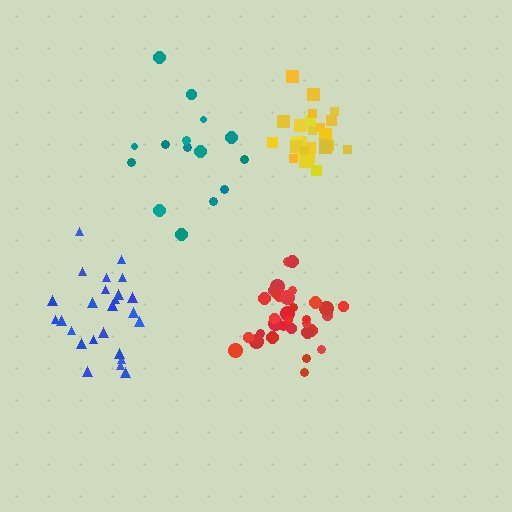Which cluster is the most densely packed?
Red.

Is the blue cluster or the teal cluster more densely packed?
Blue.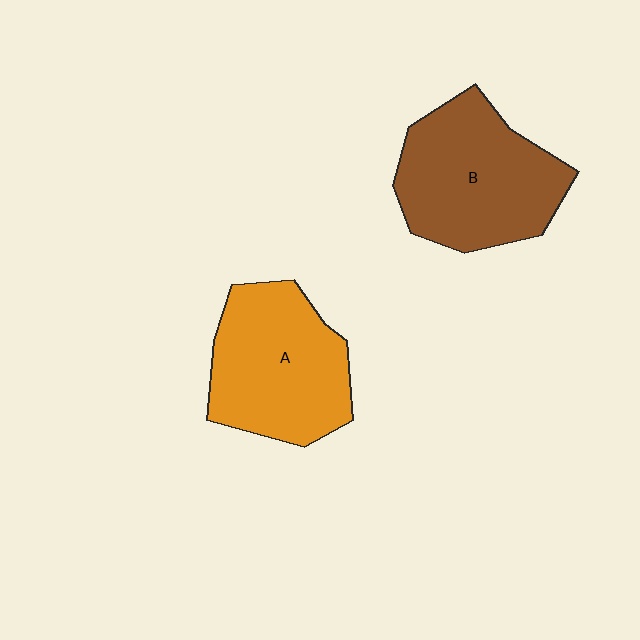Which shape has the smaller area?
Shape A (orange).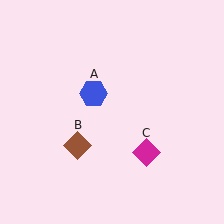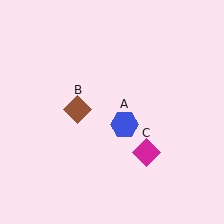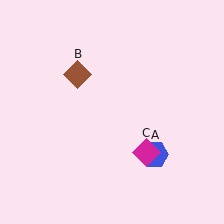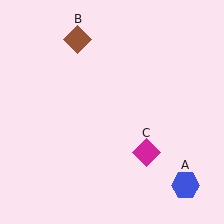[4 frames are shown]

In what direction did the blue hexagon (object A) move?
The blue hexagon (object A) moved down and to the right.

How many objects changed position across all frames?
2 objects changed position: blue hexagon (object A), brown diamond (object B).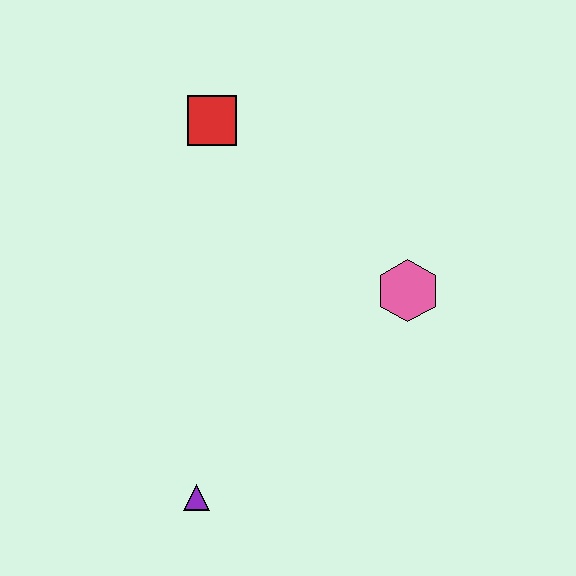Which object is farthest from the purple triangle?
The red square is farthest from the purple triangle.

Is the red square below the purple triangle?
No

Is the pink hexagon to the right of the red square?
Yes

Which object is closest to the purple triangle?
The pink hexagon is closest to the purple triangle.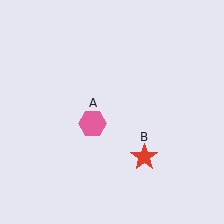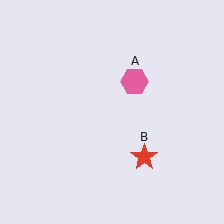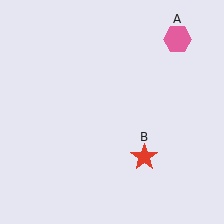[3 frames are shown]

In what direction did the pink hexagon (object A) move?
The pink hexagon (object A) moved up and to the right.